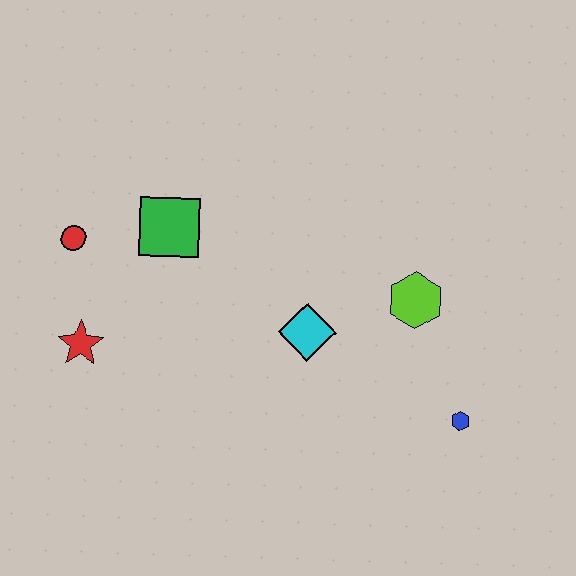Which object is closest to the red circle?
The green square is closest to the red circle.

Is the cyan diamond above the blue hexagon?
Yes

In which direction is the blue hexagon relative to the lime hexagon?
The blue hexagon is below the lime hexagon.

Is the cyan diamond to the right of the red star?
Yes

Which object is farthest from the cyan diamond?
The red circle is farthest from the cyan diamond.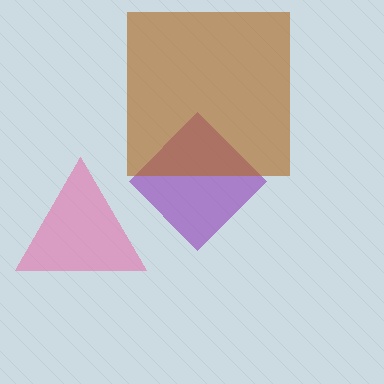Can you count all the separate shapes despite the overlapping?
Yes, there are 3 separate shapes.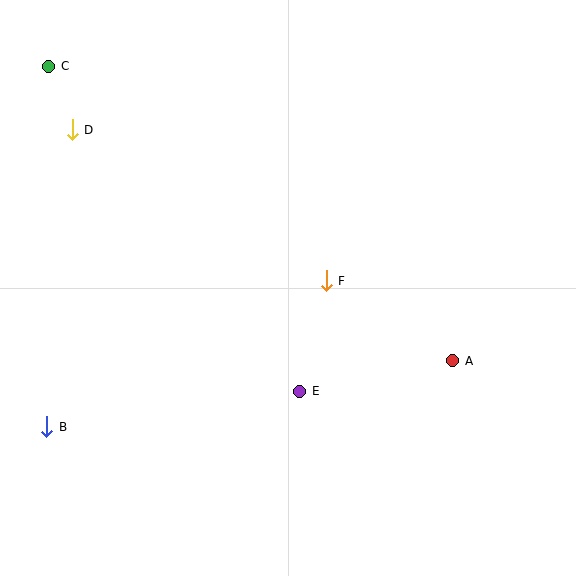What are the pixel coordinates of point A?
Point A is at (453, 361).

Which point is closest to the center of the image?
Point F at (326, 281) is closest to the center.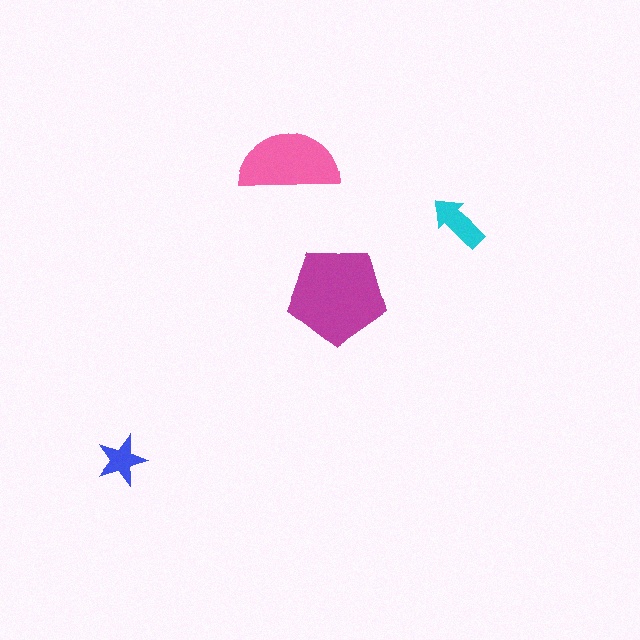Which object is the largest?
The magenta pentagon.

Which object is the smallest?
The blue star.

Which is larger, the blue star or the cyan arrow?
The cyan arrow.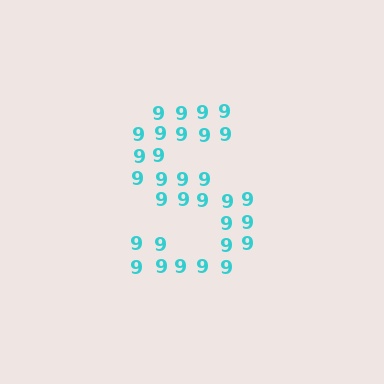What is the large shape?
The large shape is the letter S.